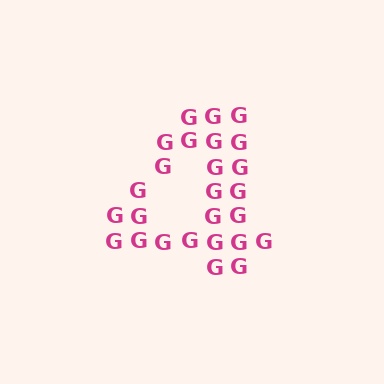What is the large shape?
The large shape is the digit 4.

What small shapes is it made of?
It is made of small letter G's.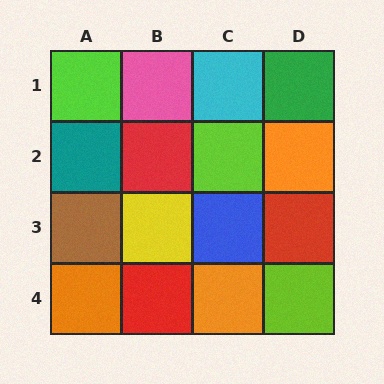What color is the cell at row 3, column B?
Yellow.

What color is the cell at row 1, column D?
Green.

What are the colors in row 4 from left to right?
Orange, red, orange, lime.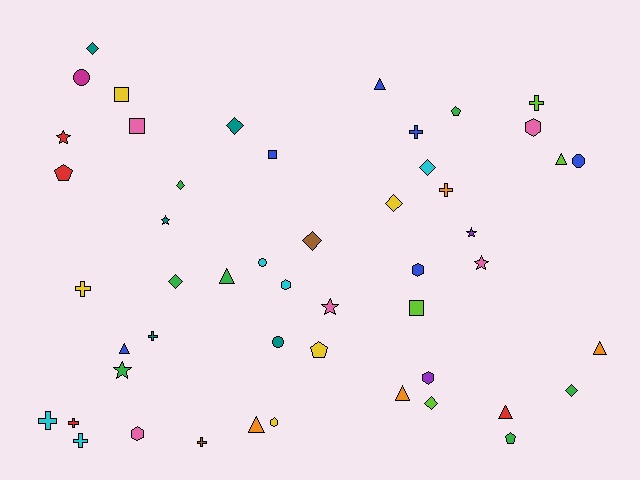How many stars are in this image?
There are 6 stars.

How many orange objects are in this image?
There are 4 orange objects.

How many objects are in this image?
There are 50 objects.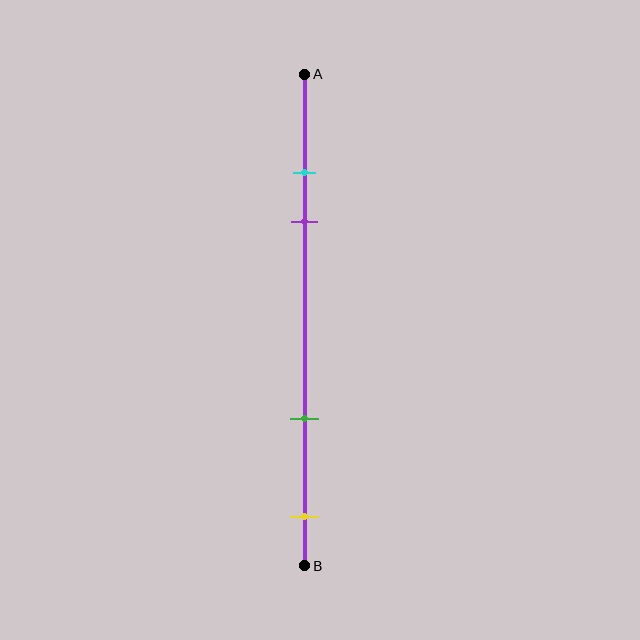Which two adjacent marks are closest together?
The cyan and purple marks are the closest adjacent pair.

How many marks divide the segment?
There are 4 marks dividing the segment.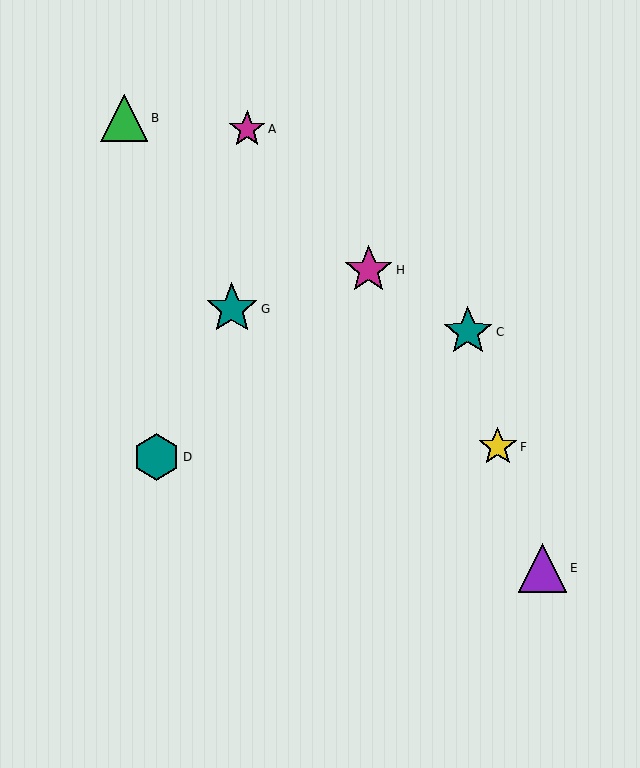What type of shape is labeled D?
Shape D is a teal hexagon.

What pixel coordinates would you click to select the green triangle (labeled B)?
Click at (124, 118) to select the green triangle B.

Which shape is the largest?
The teal star (labeled G) is the largest.